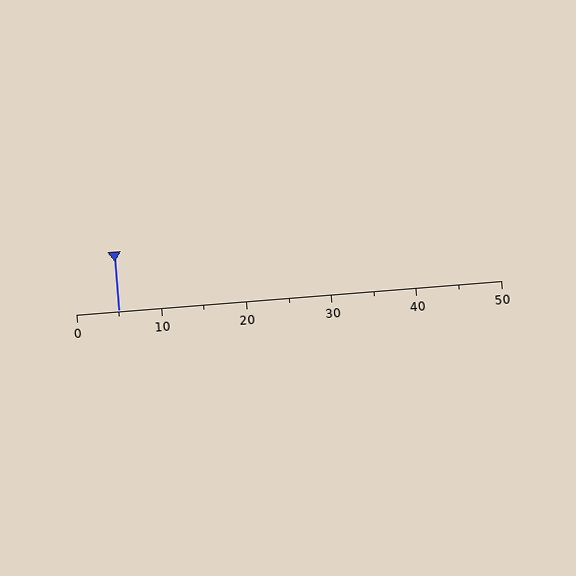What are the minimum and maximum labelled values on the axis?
The axis runs from 0 to 50.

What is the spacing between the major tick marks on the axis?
The major ticks are spaced 10 apart.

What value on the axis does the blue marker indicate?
The marker indicates approximately 5.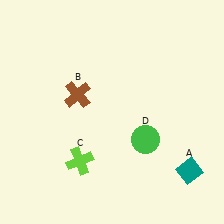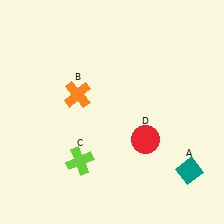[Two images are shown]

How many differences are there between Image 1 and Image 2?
There are 2 differences between the two images.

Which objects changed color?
B changed from brown to orange. D changed from green to red.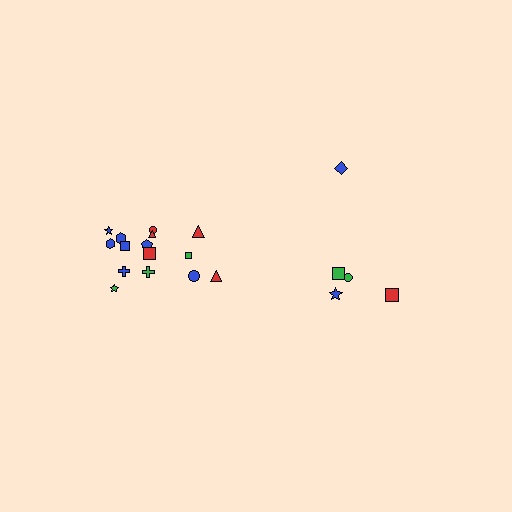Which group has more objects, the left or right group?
The left group.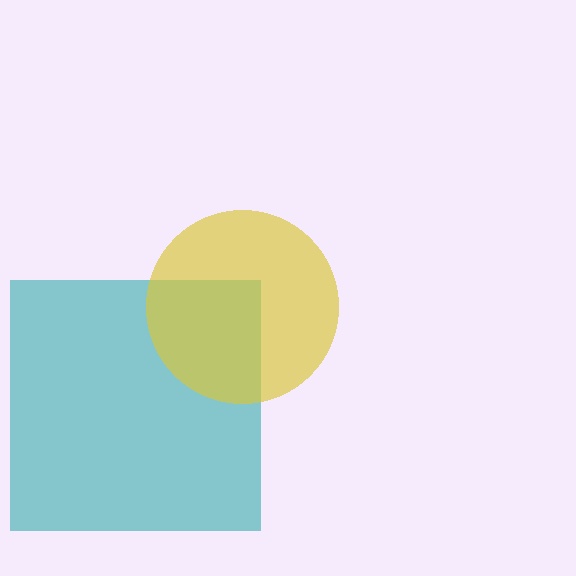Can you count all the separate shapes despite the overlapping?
Yes, there are 2 separate shapes.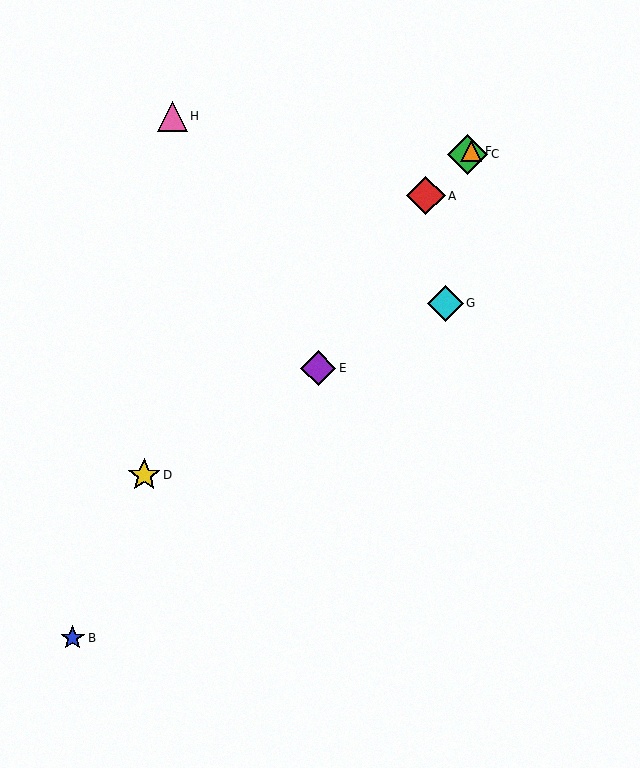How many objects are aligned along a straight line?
4 objects (A, C, D, F) are aligned along a straight line.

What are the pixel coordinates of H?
Object H is at (172, 116).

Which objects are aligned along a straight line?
Objects A, C, D, F are aligned along a straight line.